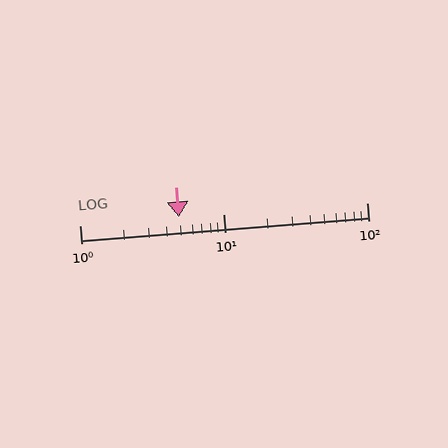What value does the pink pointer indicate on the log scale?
The pointer indicates approximately 4.9.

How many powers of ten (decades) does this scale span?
The scale spans 2 decades, from 1 to 100.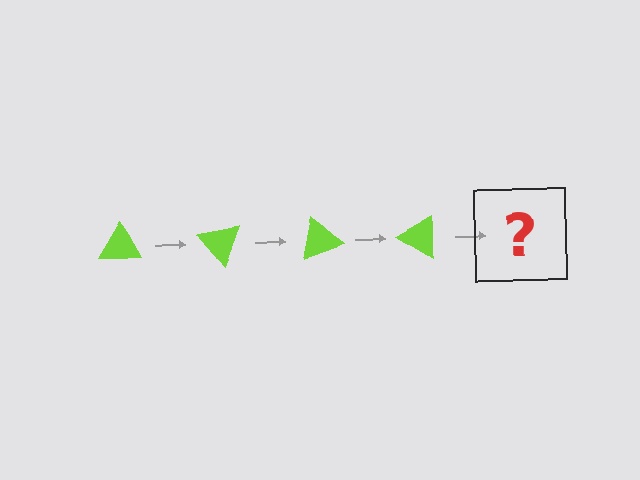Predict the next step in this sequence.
The next step is a lime triangle rotated 200 degrees.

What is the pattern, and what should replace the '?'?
The pattern is that the triangle rotates 50 degrees each step. The '?' should be a lime triangle rotated 200 degrees.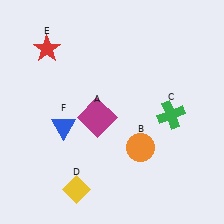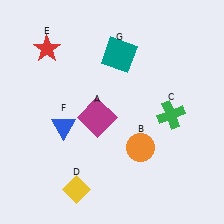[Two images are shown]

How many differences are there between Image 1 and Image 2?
There is 1 difference between the two images.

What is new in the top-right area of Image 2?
A teal square (G) was added in the top-right area of Image 2.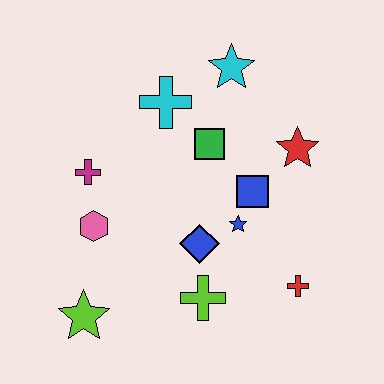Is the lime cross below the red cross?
Yes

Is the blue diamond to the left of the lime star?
No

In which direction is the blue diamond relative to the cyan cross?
The blue diamond is below the cyan cross.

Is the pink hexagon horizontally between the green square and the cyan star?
No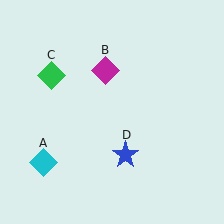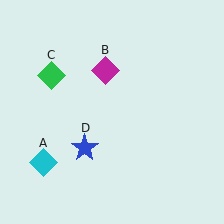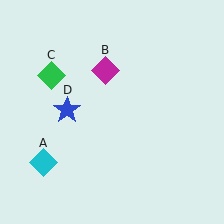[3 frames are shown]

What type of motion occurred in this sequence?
The blue star (object D) rotated clockwise around the center of the scene.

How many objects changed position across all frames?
1 object changed position: blue star (object D).